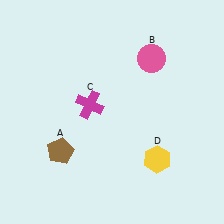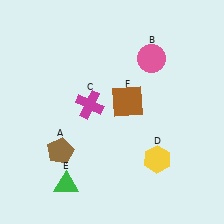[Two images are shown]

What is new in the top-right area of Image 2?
A brown square (F) was added in the top-right area of Image 2.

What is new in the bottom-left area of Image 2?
A green triangle (E) was added in the bottom-left area of Image 2.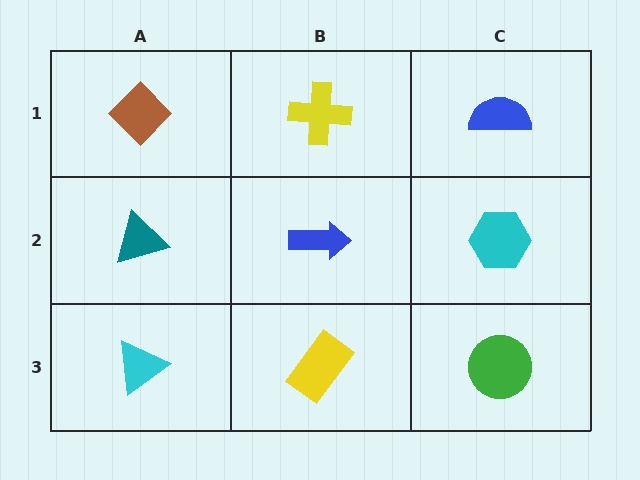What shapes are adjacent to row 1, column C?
A cyan hexagon (row 2, column C), a yellow cross (row 1, column B).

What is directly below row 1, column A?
A teal triangle.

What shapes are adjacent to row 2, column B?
A yellow cross (row 1, column B), a yellow rectangle (row 3, column B), a teal triangle (row 2, column A), a cyan hexagon (row 2, column C).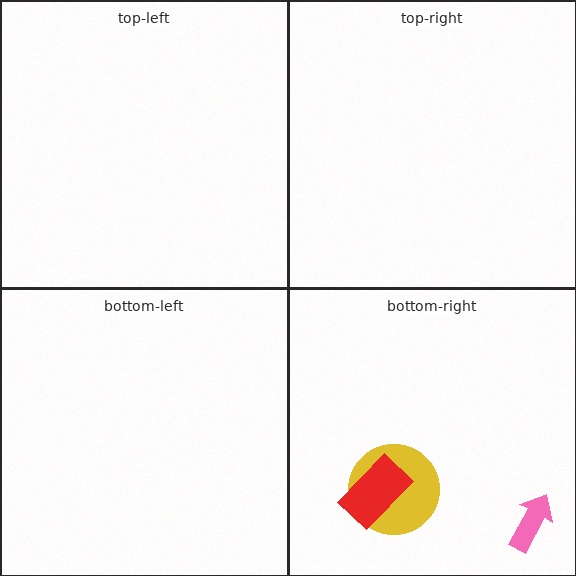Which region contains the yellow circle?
The bottom-right region.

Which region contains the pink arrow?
The bottom-right region.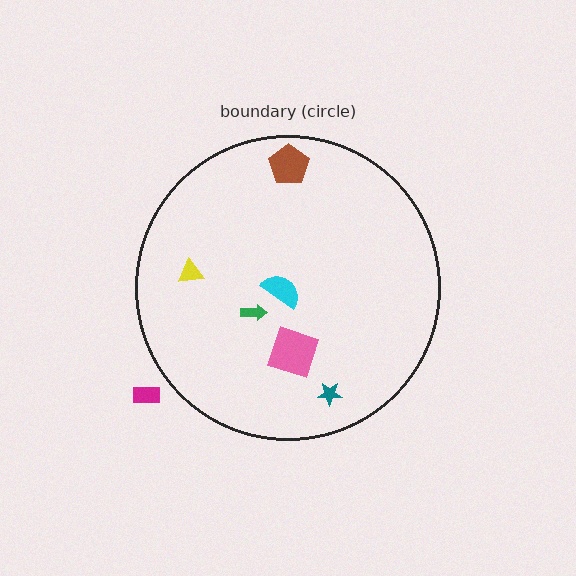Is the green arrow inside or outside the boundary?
Inside.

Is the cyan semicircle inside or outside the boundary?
Inside.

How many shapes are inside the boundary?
6 inside, 1 outside.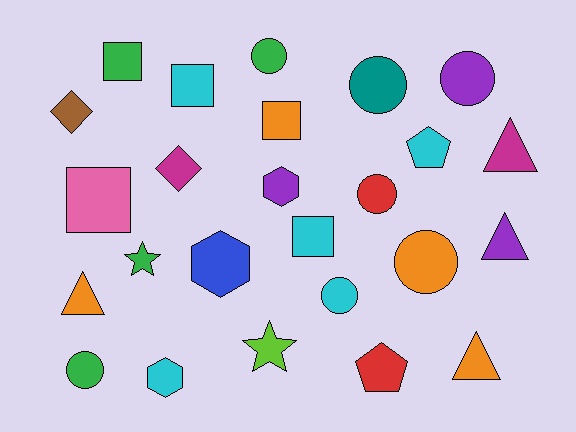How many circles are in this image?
There are 7 circles.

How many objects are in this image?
There are 25 objects.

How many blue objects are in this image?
There is 1 blue object.